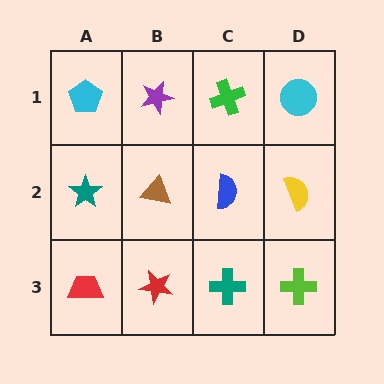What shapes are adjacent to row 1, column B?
A brown triangle (row 2, column B), a cyan pentagon (row 1, column A), a green cross (row 1, column C).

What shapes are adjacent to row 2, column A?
A cyan pentagon (row 1, column A), a red trapezoid (row 3, column A), a brown triangle (row 2, column B).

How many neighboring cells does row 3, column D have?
2.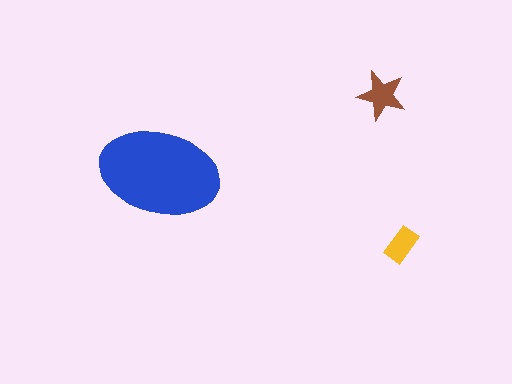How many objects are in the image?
There are 3 objects in the image.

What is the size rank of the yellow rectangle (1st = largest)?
3rd.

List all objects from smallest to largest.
The yellow rectangle, the brown star, the blue ellipse.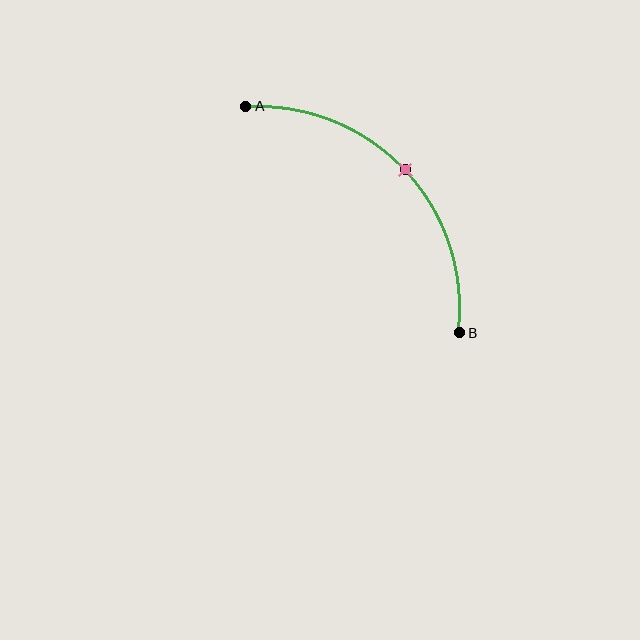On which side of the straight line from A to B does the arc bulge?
The arc bulges above and to the right of the straight line connecting A and B.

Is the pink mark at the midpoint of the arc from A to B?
Yes. The pink mark lies on the arc at equal arc-length from both A and B — it is the arc midpoint.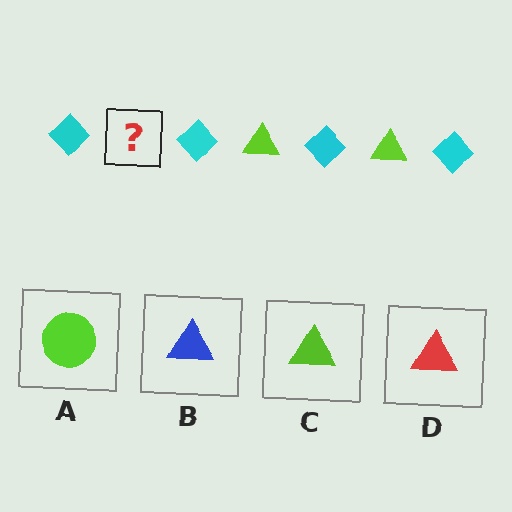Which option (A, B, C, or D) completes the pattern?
C.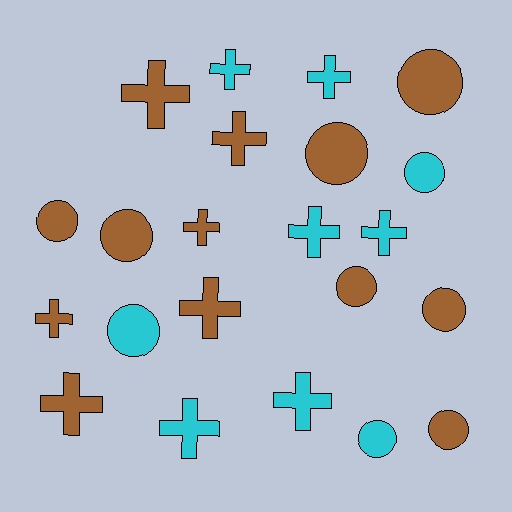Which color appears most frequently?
Brown, with 13 objects.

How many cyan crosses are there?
There are 6 cyan crosses.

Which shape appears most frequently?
Cross, with 12 objects.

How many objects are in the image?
There are 22 objects.